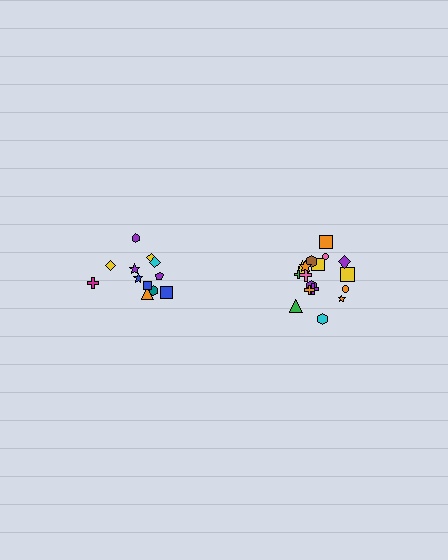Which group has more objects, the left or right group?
The right group.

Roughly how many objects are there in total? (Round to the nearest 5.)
Roughly 30 objects in total.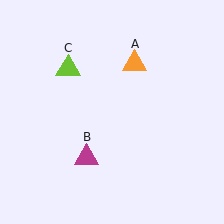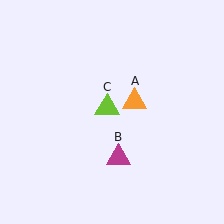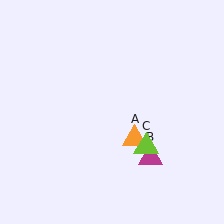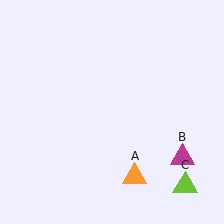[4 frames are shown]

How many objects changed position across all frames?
3 objects changed position: orange triangle (object A), magenta triangle (object B), lime triangle (object C).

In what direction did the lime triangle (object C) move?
The lime triangle (object C) moved down and to the right.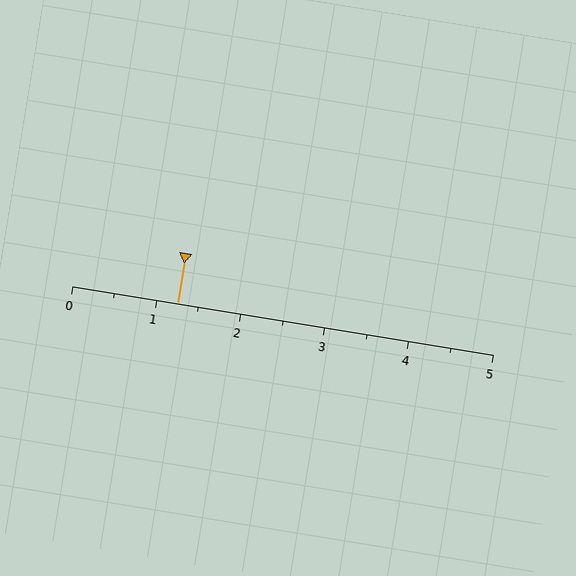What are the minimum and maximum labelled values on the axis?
The axis runs from 0 to 5.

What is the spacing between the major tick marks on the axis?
The major ticks are spaced 1 apart.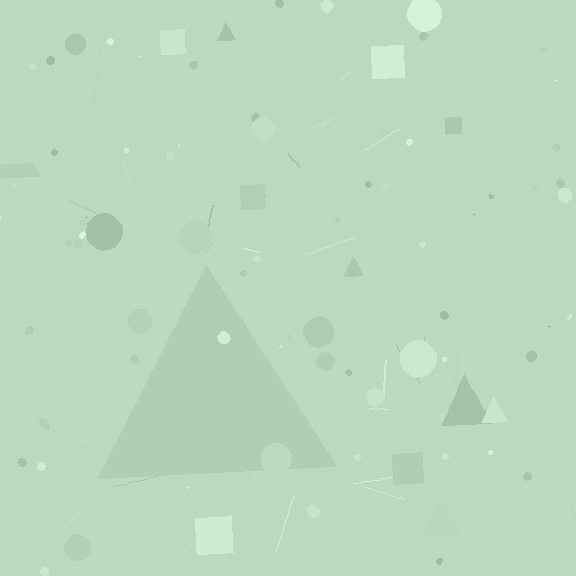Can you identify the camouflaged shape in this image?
The camouflaged shape is a triangle.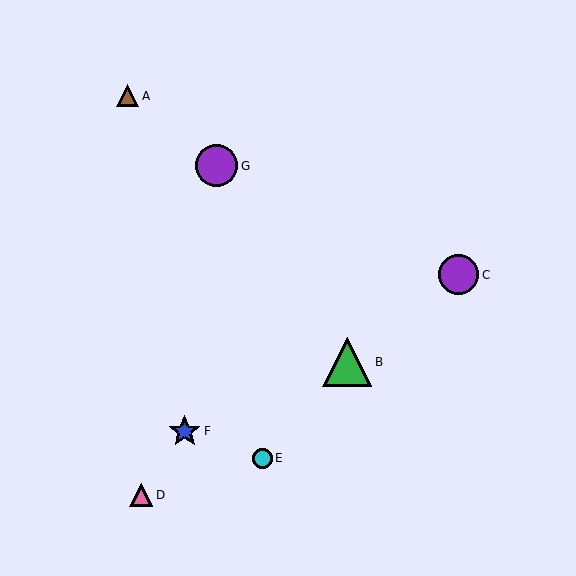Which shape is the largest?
The green triangle (labeled B) is the largest.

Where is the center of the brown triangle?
The center of the brown triangle is at (127, 96).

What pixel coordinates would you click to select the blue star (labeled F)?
Click at (185, 431) to select the blue star F.